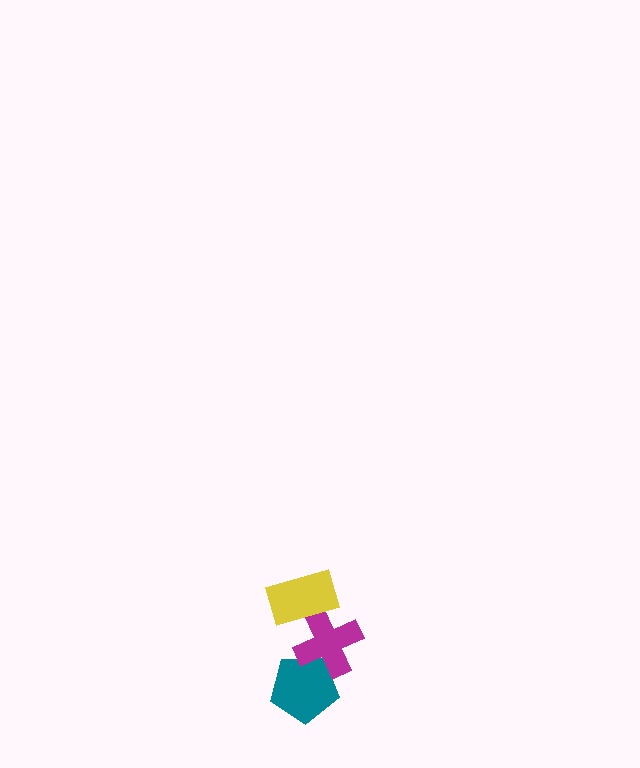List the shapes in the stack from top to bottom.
From top to bottom: the yellow rectangle, the magenta cross, the teal pentagon.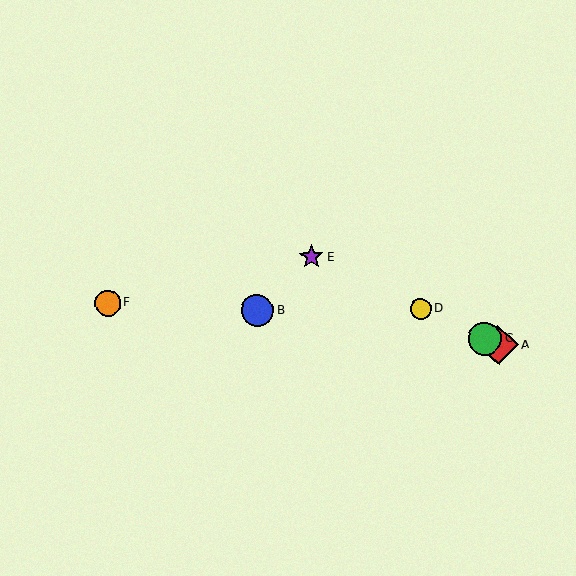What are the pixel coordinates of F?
Object F is at (108, 303).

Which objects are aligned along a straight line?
Objects A, C, D, E are aligned along a straight line.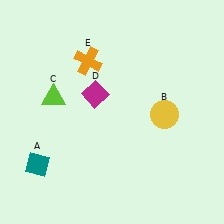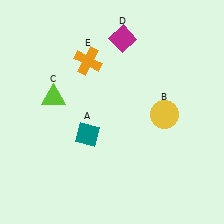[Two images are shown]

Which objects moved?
The objects that moved are: the teal diamond (A), the magenta diamond (D).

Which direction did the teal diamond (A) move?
The teal diamond (A) moved right.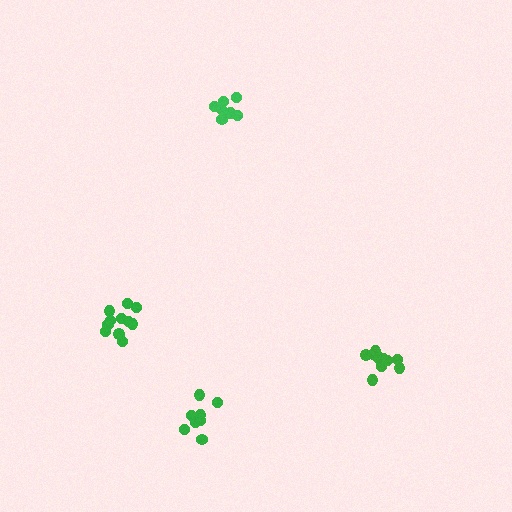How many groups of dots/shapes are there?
There are 4 groups.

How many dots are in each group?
Group 1: 8 dots, Group 2: 8 dots, Group 3: 11 dots, Group 4: 11 dots (38 total).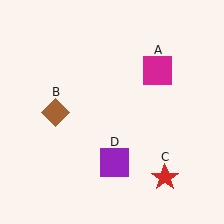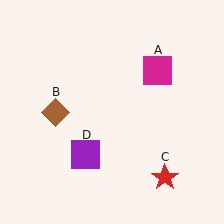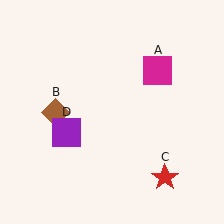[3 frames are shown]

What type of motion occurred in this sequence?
The purple square (object D) rotated clockwise around the center of the scene.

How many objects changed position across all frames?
1 object changed position: purple square (object D).